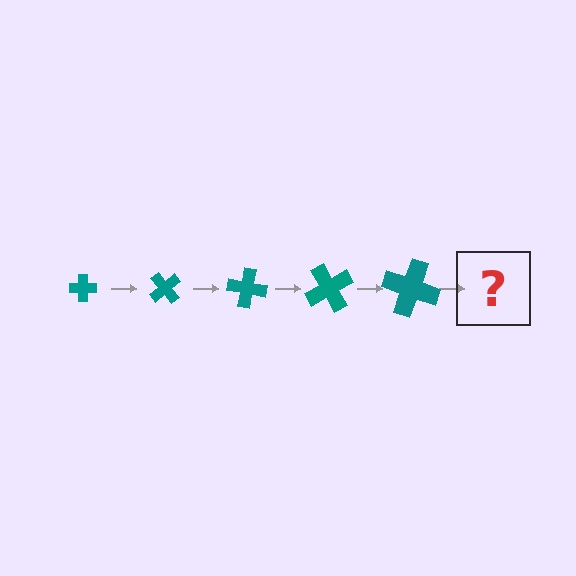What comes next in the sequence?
The next element should be a cross, larger than the previous one and rotated 250 degrees from the start.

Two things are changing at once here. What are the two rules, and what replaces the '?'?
The two rules are that the cross grows larger each step and it rotates 50 degrees each step. The '?' should be a cross, larger than the previous one and rotated 250 degrees from the start.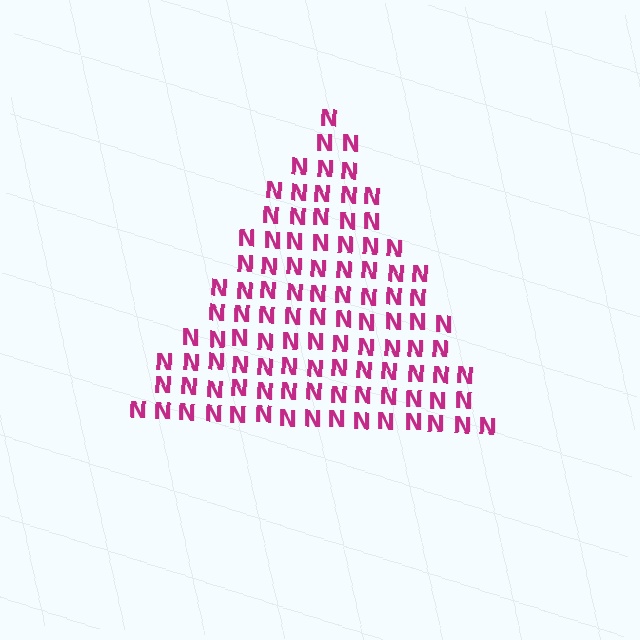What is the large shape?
The large shape is a triangle.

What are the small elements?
The small elements are letter N's.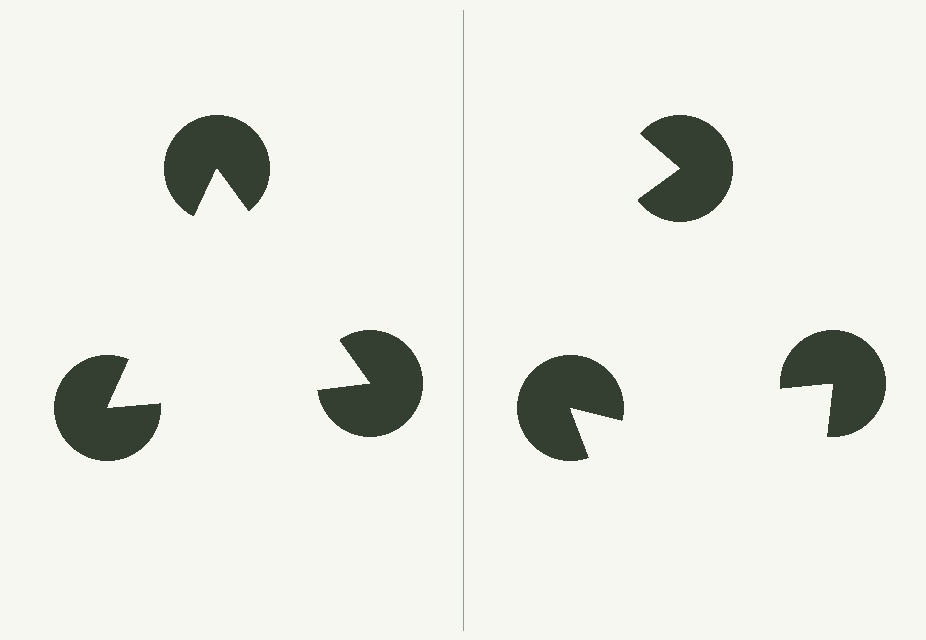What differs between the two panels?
The pac-man discs are positioned identically on both sides; only the wedge orientations differ. On the left they align to a triangle; on the right they are misaligned.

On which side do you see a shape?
An illusory triangle appears on the left side. On the right side the wedge cuts are rotated, so no coherent shape forms.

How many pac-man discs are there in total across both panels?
6 — 3 on each side.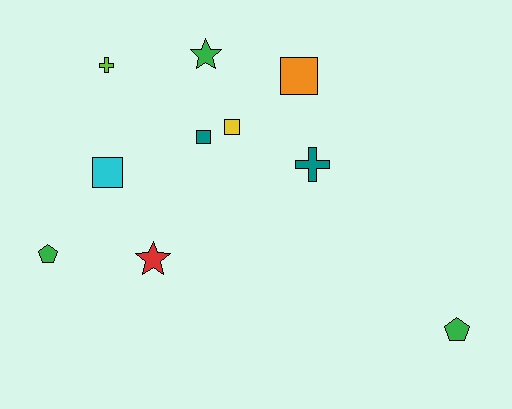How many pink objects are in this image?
There are no pink objects.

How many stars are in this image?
There are 2 stars.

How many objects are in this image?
There are 10 objects.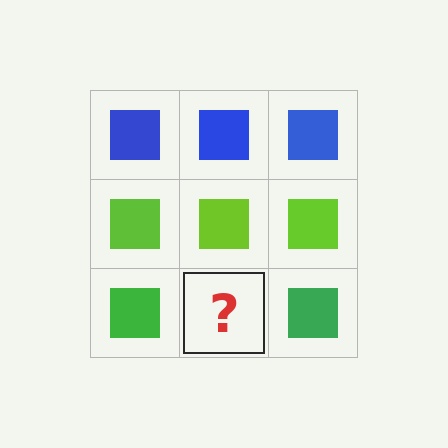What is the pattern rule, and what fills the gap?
The rule is that each row has a consistent color. The gap should be filled with a green square.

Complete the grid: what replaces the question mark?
The question mark should be replaced with a green square.